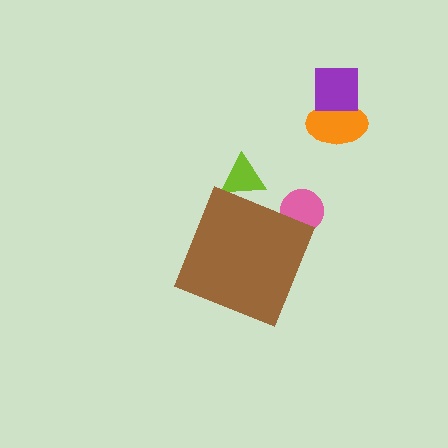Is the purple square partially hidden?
No, the purple square is fully visible.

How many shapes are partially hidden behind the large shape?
2 shapes are partially hidden.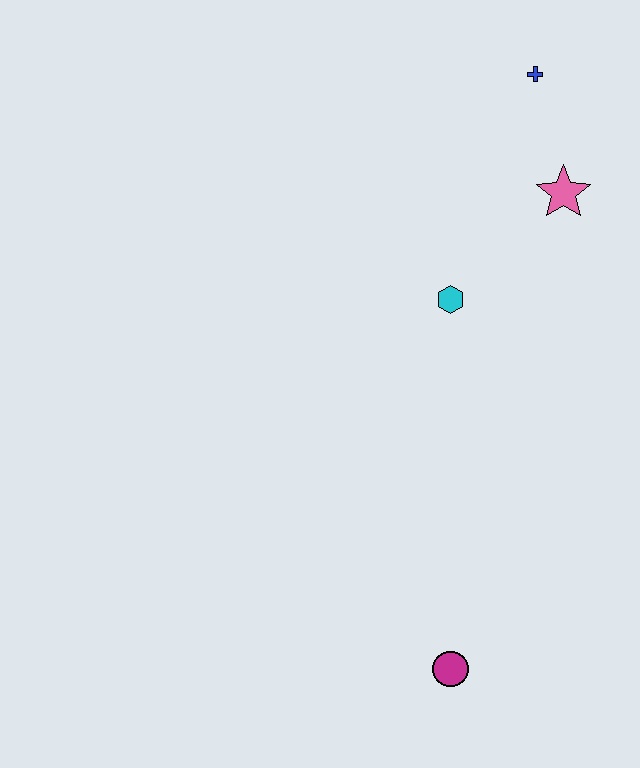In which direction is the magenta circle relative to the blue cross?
The magenta circle is below the blue cross.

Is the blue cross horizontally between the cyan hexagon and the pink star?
Yes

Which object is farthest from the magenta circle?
The blue cross is farthest from the magenta circle.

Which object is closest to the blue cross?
The pink star is closest to the blue cross.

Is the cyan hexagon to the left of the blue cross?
Yes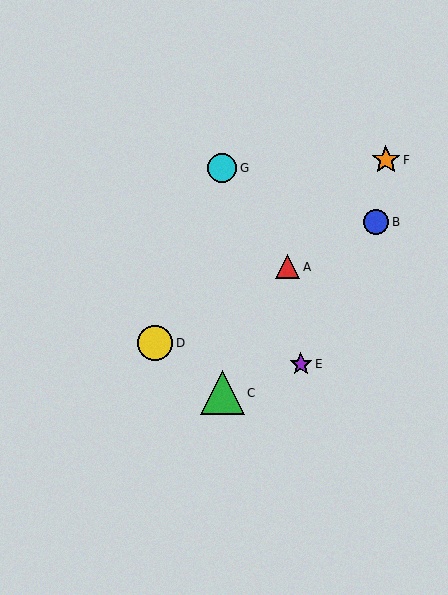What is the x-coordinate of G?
Object G is at x≈222.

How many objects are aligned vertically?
2 objects (C, G) are aligned vertically.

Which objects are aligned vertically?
Objects C, G are aligned vertically.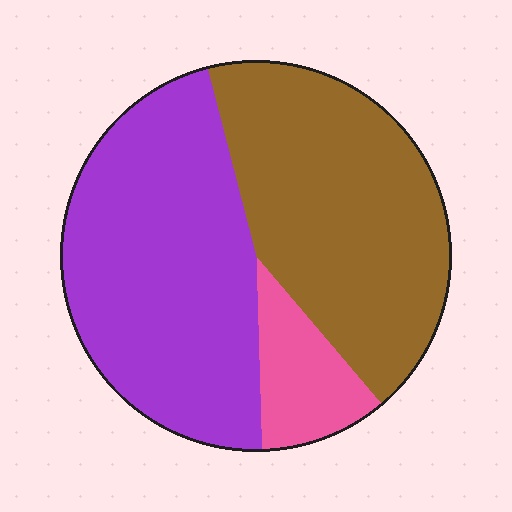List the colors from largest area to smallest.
From largest to smallest: purple, brown, pink.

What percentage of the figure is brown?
Brown takes up about two fifths (2/5) of the figure.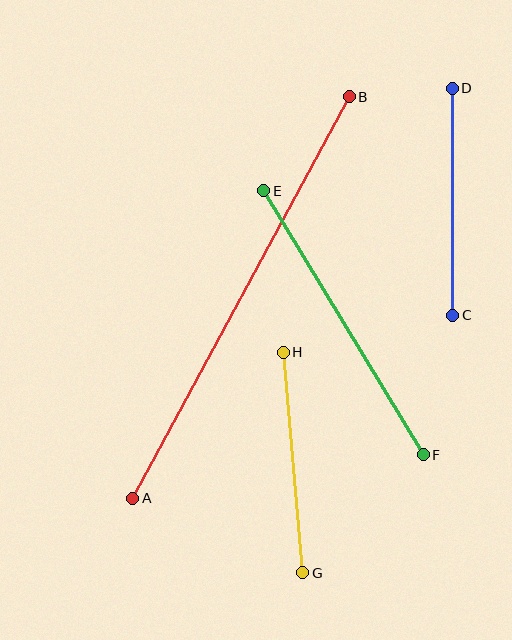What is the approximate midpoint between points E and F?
The midpoint is at approximately (343, 323) pixels.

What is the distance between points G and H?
The distance is approximately 221 pixels.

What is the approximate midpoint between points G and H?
The midpoint is at approximately (293, 463) pixels.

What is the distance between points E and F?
The distance is approximately 309 pixels.